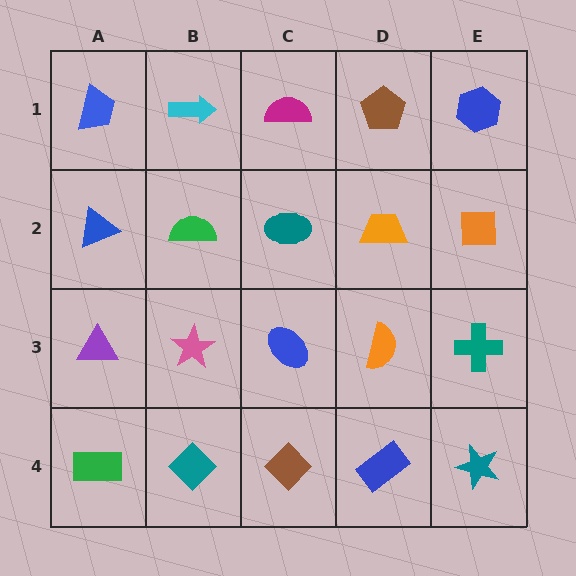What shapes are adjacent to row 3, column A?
A blue triangle (row 2, column A), a green rectangle (row 4, column A), a pink star (row 3, column B).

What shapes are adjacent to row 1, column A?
A blue triangle (row 2, column A), a cyan arrow (row 1, column B).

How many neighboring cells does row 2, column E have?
3.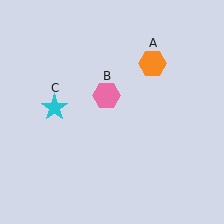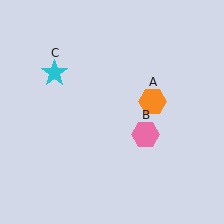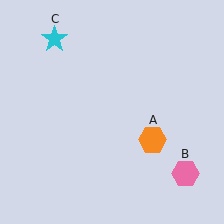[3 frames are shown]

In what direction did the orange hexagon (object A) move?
The orange hexagon (object A) moved down.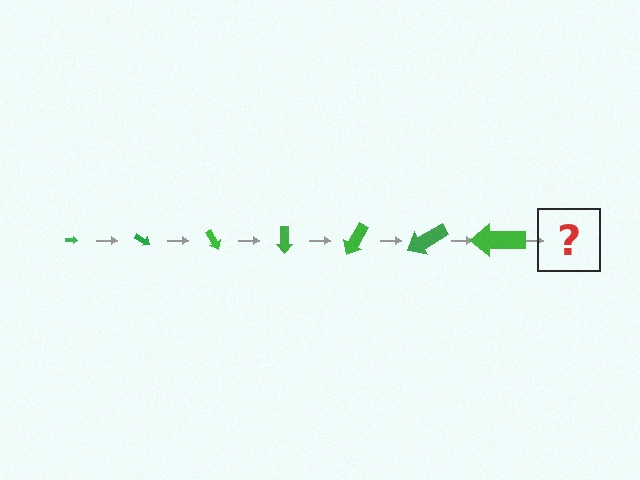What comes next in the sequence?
The next element should be an arrow, larger than the previous one and rotated 210 degrees from the start.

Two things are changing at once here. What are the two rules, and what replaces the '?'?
The two rules are that the arrow grows larger each step and it rotates 30 degrees each step. The '?' should be an arrow, larger than the previous one and rotated 210 degrees from the start.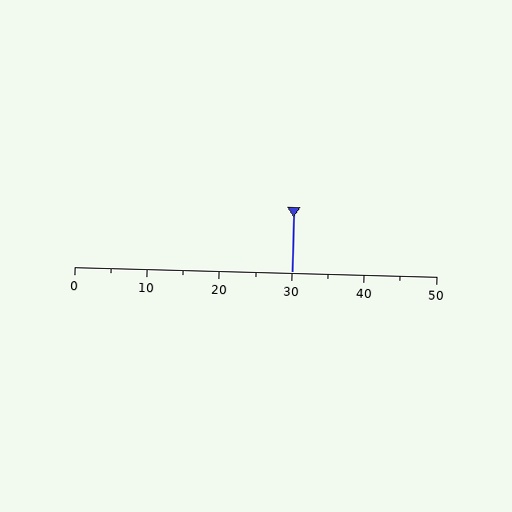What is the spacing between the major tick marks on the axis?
The major ticks are spaced 10 apart.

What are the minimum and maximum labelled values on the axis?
The axis runs from 0 to 50.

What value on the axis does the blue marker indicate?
The marker indicates approximately 30.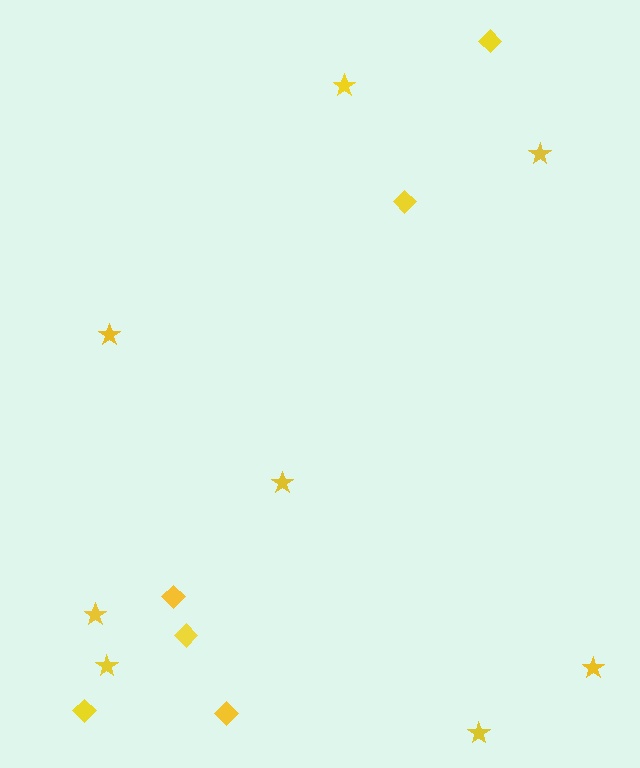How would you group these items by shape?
There are 2 groups: one group of diamonds (6) and one group of stars (8).